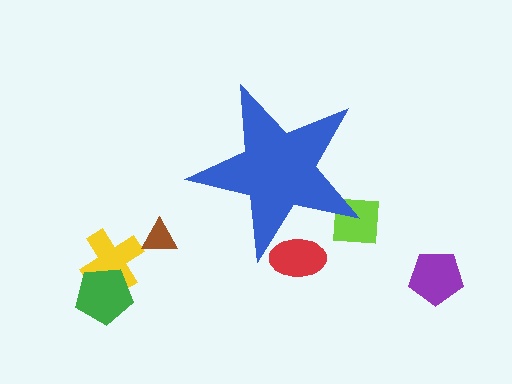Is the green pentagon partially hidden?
No, the green pentagon is fully visible.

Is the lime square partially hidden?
Yes, the lime square is partially hidden behind the blue star.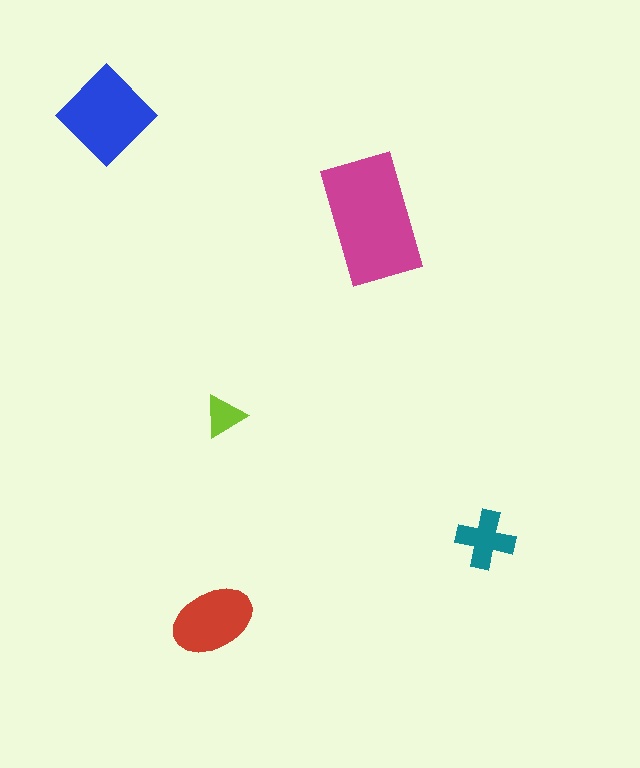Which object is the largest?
The magenta rectangle.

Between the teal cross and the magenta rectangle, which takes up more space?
The magenta rectangle.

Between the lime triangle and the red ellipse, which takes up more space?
The red ellipse.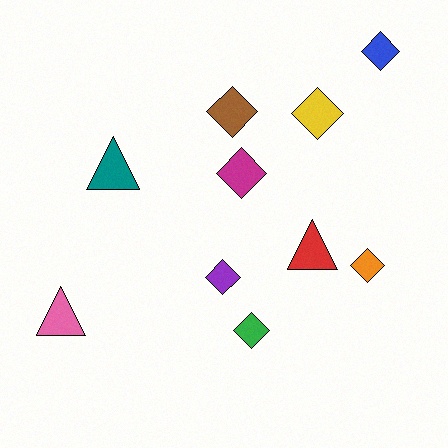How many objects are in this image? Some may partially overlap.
There are 10 objects.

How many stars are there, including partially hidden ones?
There are no stars.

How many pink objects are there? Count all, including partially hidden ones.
There is 1 pink object.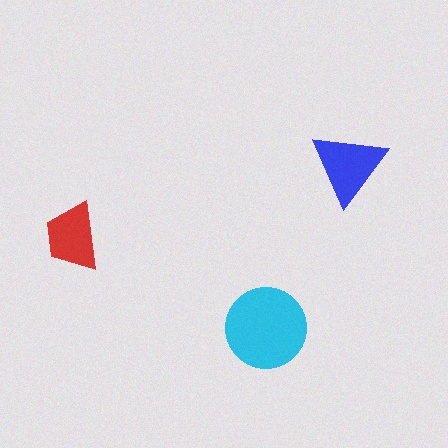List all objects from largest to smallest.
The cyan circle, the blue triangle, the red trapezoid.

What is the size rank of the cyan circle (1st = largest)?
1st.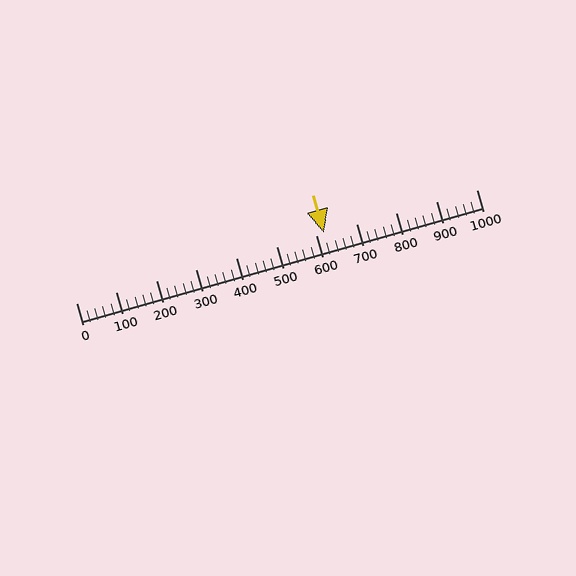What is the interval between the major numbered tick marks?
The major tick marks are spaced 100 units apart.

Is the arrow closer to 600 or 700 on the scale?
The arrow is closer to 600.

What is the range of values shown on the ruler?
The ruler shows values from 0 to 1000.